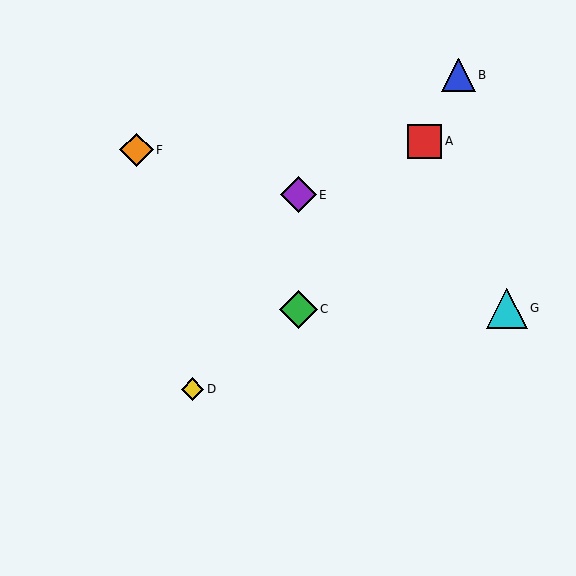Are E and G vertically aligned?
No, E is at x≈298 and G is at x≈507.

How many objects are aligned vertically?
2 objects (C, E) are aligned vertically.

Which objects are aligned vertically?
Objects C, E are aligned vertically.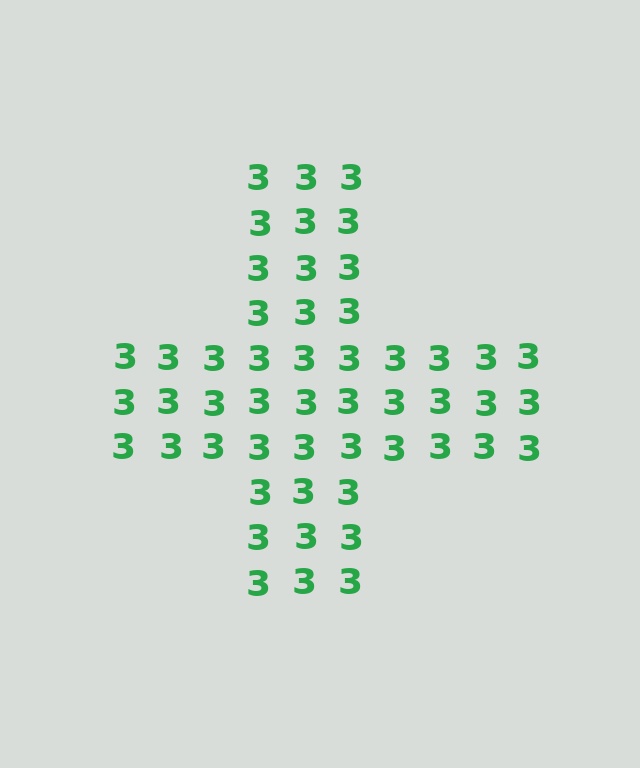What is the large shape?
The large shape is a cross.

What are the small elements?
The small elements are digit 3's.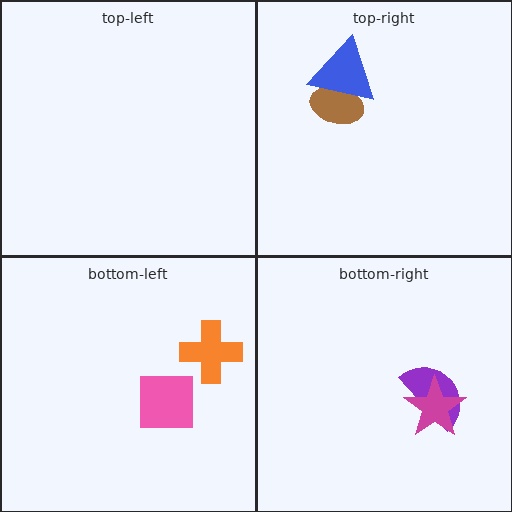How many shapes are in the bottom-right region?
2.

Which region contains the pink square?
The bottom-left region.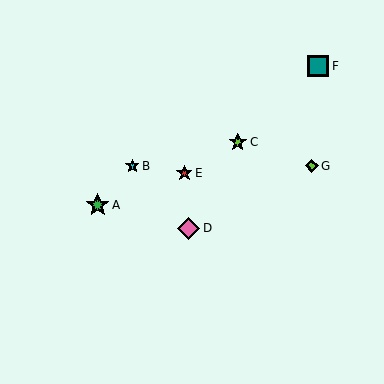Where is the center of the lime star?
The center of the lime star is at (238, 142).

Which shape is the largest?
The green star (labeled A) is the largest.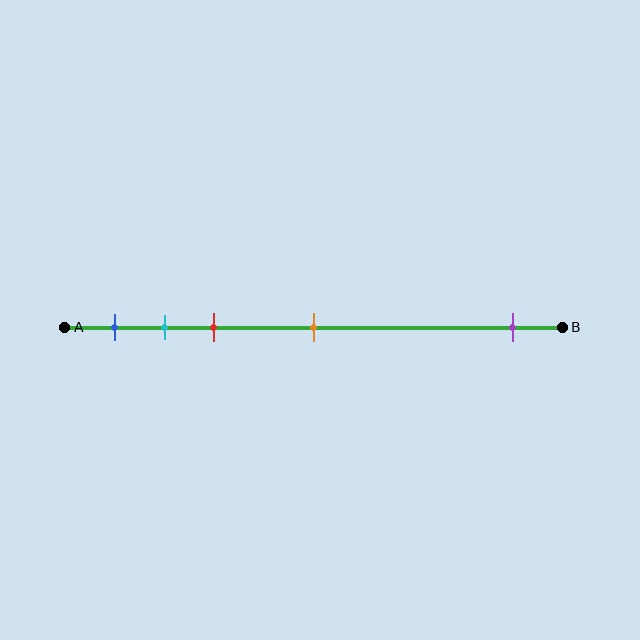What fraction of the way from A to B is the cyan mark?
The cyan mark is approximately 20% (0.2) of the way from A to B.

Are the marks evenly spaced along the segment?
No, the marks are not evenly spaced.